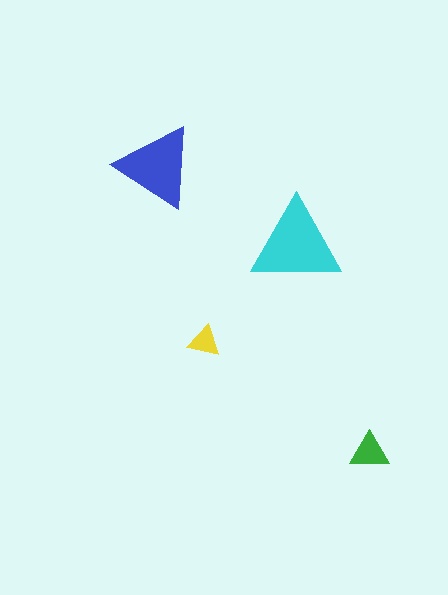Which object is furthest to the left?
The blue triangle is leftmost.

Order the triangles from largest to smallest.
the cyan one, the blue one, the green one, the yellow one.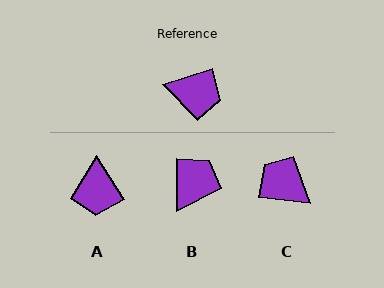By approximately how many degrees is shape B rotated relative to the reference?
Approximately 72 degrees counter-clockwise.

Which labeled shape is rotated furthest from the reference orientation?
C, about 155 degrees away.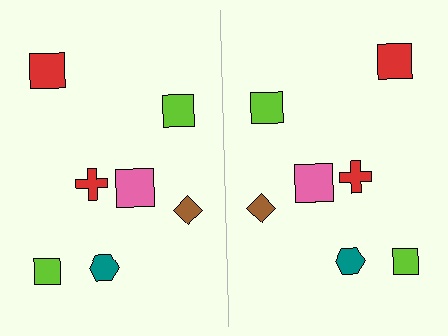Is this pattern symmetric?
Yes, this pattern has bilateral (reflection) symmetry.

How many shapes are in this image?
There are 14 shapes in this image.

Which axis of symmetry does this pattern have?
The pattern has a vertical axis of symmetry running through the center of the image.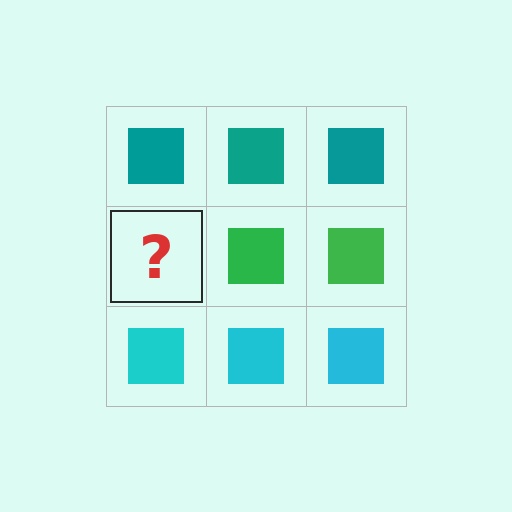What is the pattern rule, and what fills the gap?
The rule is that each row has a consistent color. The gap should be filled with a green square.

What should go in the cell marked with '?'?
The missing cell should contain a green square.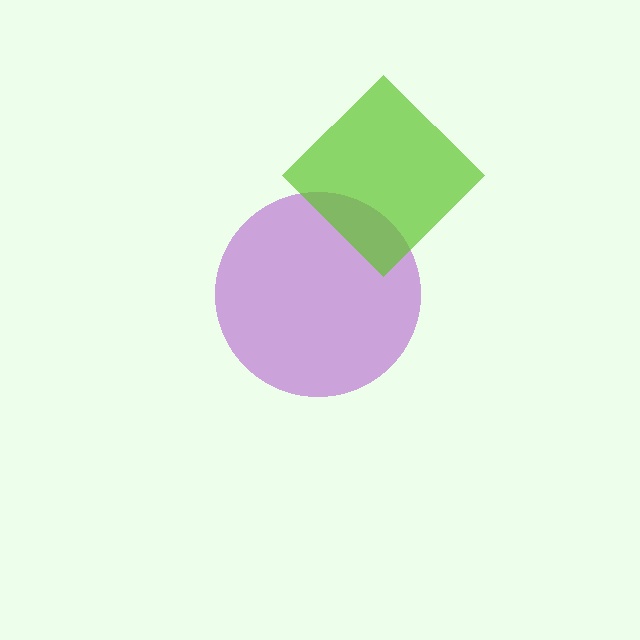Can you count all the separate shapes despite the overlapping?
Yes, there are 2 separate shapes.